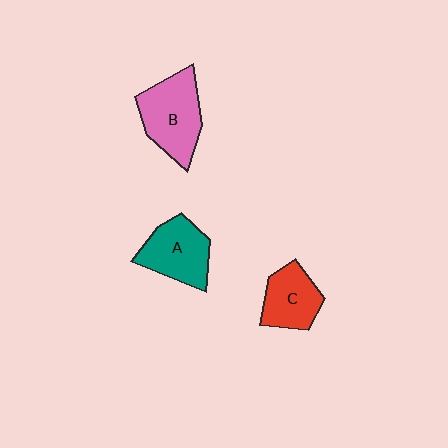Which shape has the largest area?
Shape B (pink).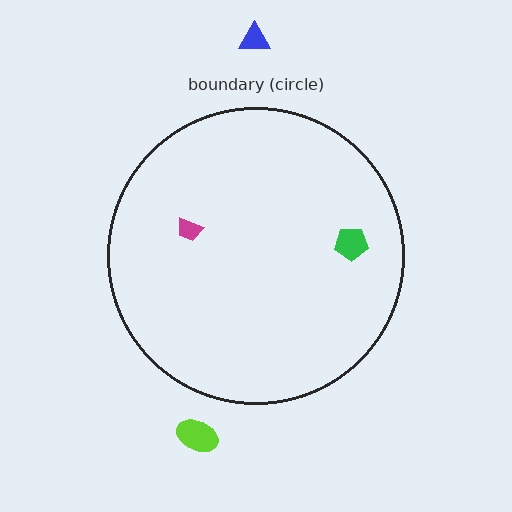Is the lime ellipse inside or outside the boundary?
Outside.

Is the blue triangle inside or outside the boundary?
Outside.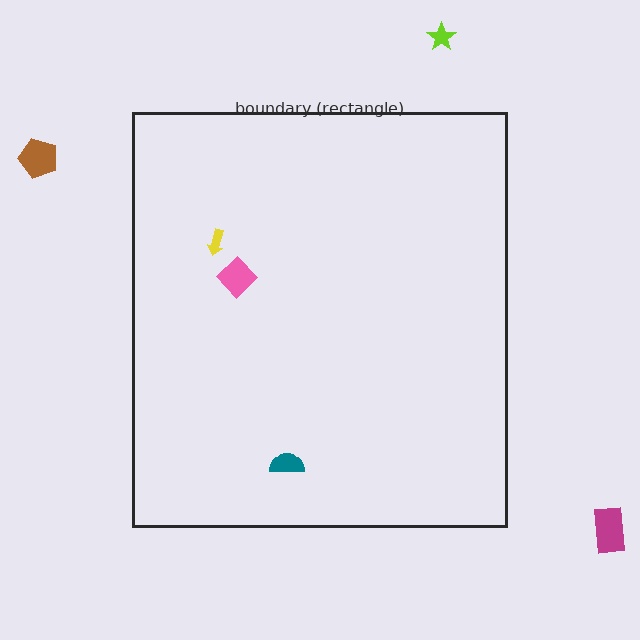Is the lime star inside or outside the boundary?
Outside.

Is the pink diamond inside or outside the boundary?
Inside.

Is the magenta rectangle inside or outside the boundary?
Outside.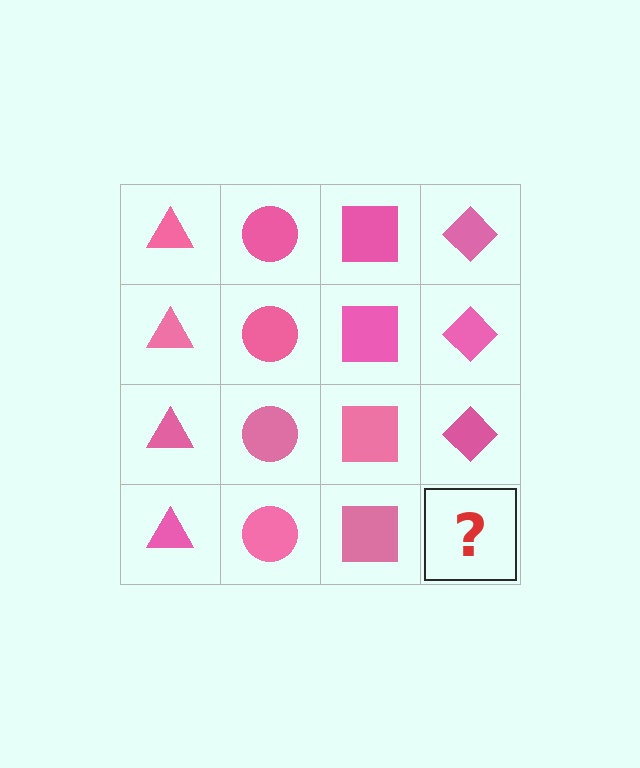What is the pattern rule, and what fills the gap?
The rule is that each column has a consistent shape. The gap should be filled with a pink diamond.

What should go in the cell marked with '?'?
The missing cell should contain a pink diamond.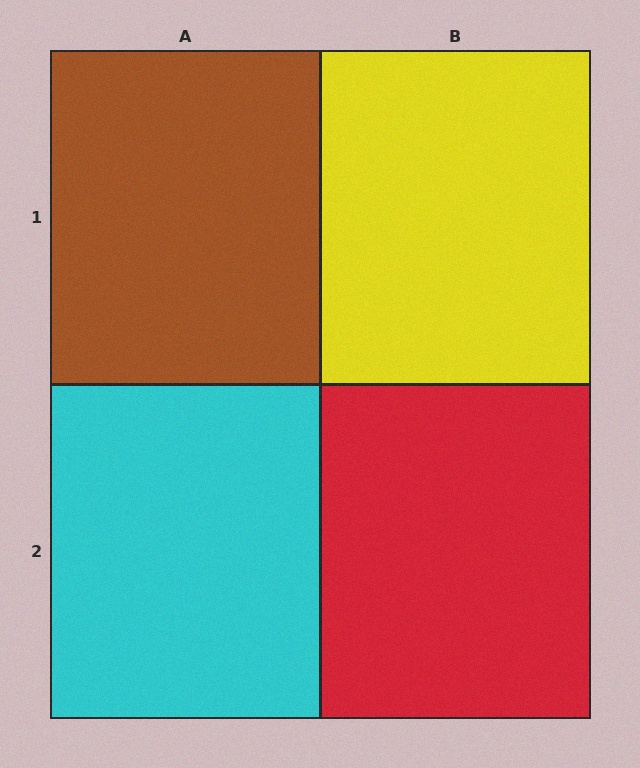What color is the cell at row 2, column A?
Cyan.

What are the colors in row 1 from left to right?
Brown, yellow.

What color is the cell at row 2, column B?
Red.